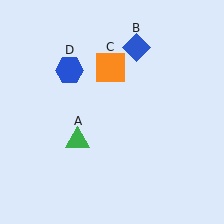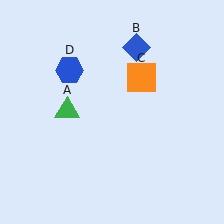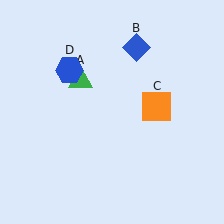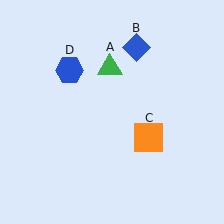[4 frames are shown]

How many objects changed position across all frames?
2 objects changed position: green triangle (object A), orange square (object C).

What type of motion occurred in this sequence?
The green triangle (object A), orange square (object C) rotated clockwise around the center of the scene.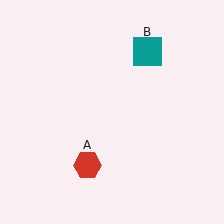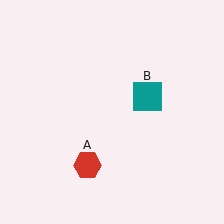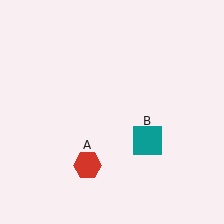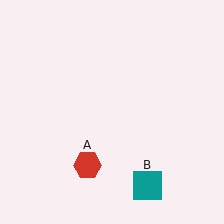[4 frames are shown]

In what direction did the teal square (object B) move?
The teal square (object B) moved down.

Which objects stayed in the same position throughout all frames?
Red hexagon (object A) remained stationary.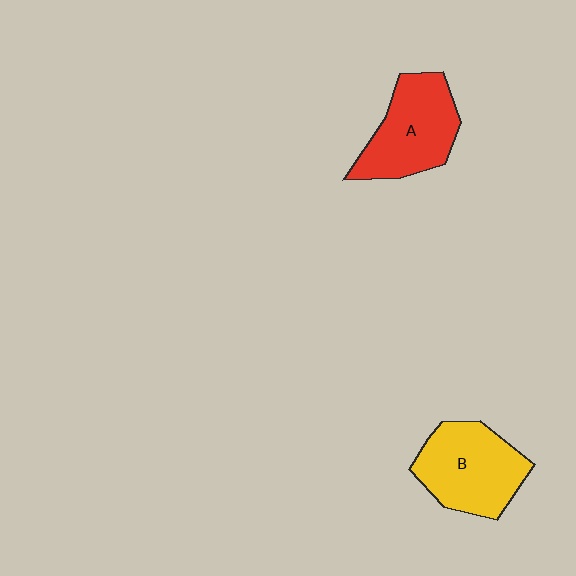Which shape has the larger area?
Shape B (yellow).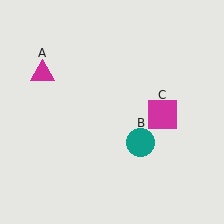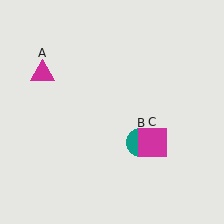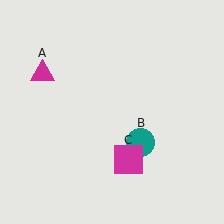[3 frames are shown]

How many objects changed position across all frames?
1 object changed position: magenta square (object C).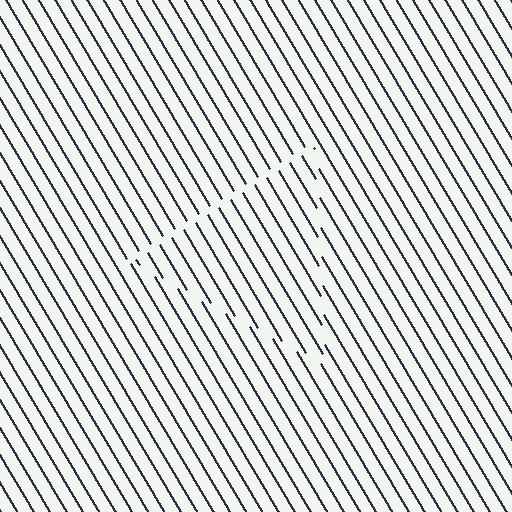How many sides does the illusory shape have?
3 sides — the line-ends trace a triangle.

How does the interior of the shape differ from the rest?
The interior of the shape contains the same grating, shifted by half a period — the contour is defined by the phase discontinuity where line-ends from the inner and outer gratings abut.